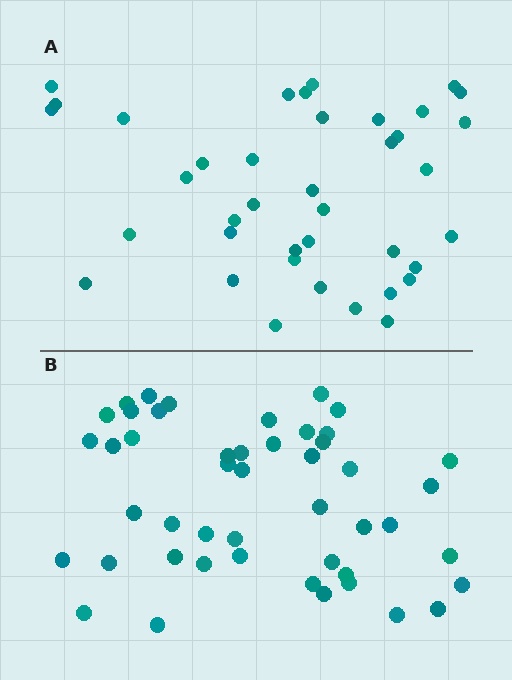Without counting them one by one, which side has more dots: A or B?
Region B (the bottom region) has more dots.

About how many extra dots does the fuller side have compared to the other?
Region B has roughly 8 or so more dots than region A.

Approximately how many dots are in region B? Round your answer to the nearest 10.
About 50 dots. (The exact count is 47, which rounds to 50.)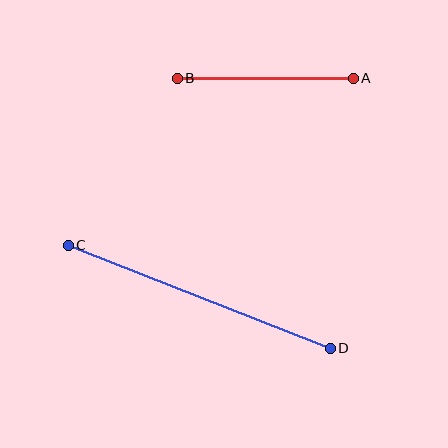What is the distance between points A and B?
The distance is approximately 176 pixels.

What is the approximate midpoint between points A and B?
The midpoint is at approximately (265, 78) pixels.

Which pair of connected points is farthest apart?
Points C and D are farthest apart.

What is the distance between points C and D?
The distance is approximately 282 pixels.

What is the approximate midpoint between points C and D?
The midpoint is at approximately (199, 297) pixels.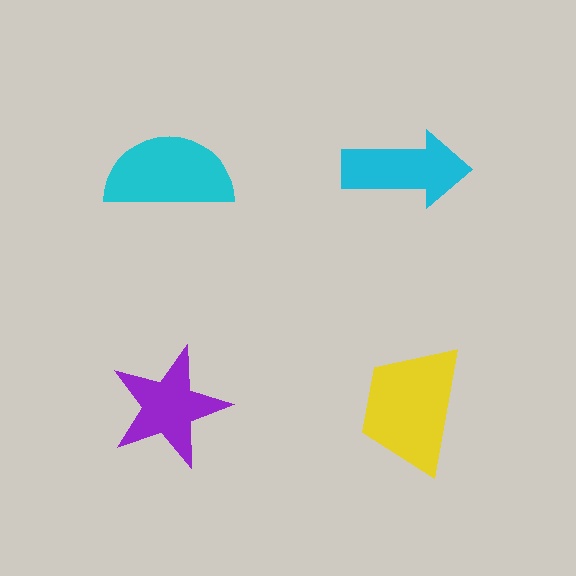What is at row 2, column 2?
A yellow trapezoid.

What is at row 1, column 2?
A cyan arrow.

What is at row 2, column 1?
A purple star.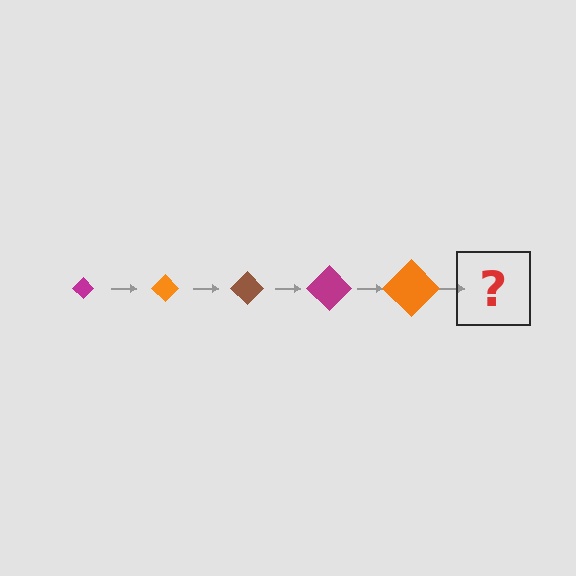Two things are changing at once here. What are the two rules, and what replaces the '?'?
The two rules are that the diamond grows larger each step and the color cycles through magenta, orange, and brown. The '?' should be a brown diamond, larger than the previous one.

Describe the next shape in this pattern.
It should be a brown diamond, larger than the previous one.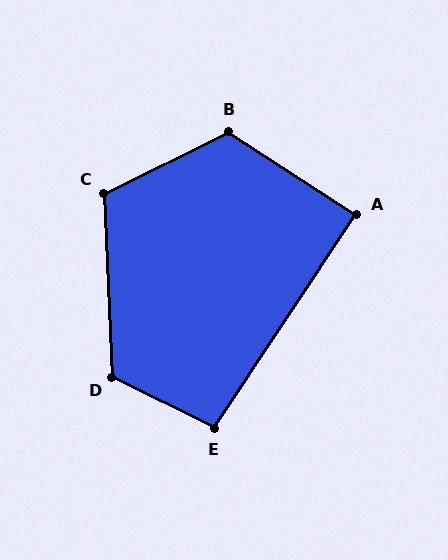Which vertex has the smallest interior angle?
A, at approximately 89 degrees.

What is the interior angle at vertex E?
Approximately 97 degrees (obtuse).